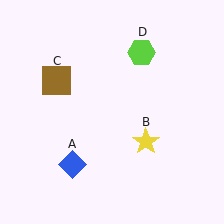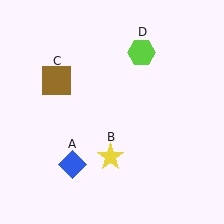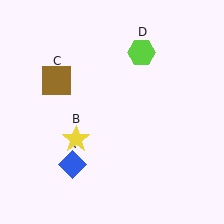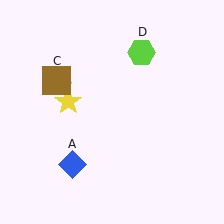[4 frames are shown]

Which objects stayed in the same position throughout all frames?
Blue diamond (object A) and brown square (object C) and lime hexagon (object D) remained stationary.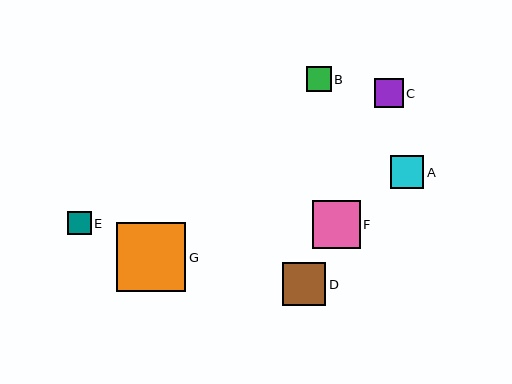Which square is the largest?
Square G is the largest with a size of approximately 70 pixels.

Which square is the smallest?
Square E is the smallest with a size of approximately 24 pixels.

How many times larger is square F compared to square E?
Square F is approximately 2.0 times the size of square E.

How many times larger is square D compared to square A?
Square D is approximately 1.3 times the size of square A.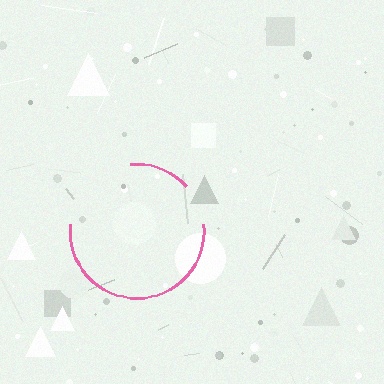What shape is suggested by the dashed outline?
The dashed outline suggests a circle.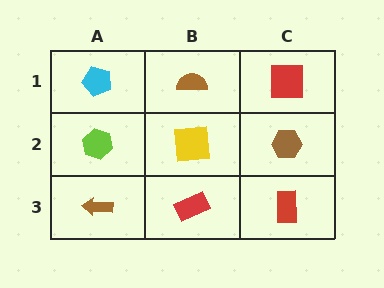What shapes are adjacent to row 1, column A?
A lime hexagon (row 2, column A), a brown semicircle (row 1, column B).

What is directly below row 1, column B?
A yellow square.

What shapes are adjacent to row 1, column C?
A brown hexagon (row 2, column C), a brown semicircle (row 1, column B).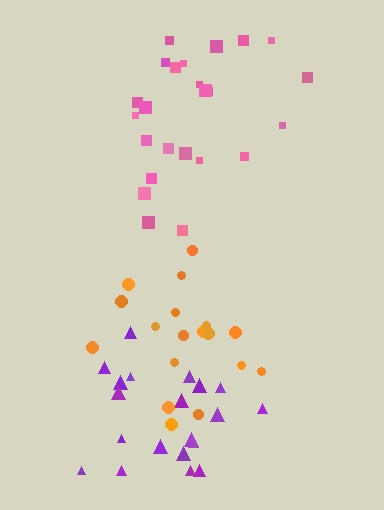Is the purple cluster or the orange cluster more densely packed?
Orange.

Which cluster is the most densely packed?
Orange.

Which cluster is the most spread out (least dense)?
Purple.